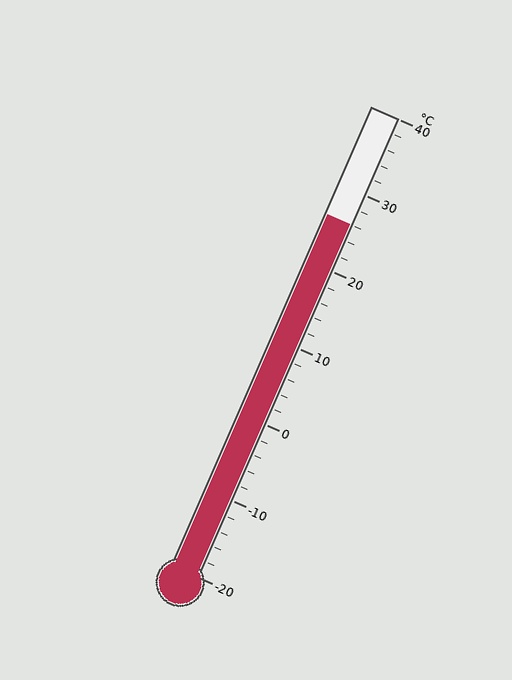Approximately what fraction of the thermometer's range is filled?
The thermometer is filled to approximately 75% of its range.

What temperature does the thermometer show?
The thermometer shows approximately 26°C.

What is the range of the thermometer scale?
The thermometer scale ranges from -20°C to 40°C.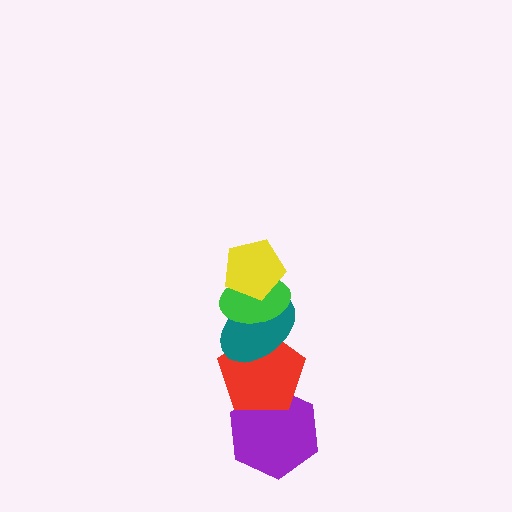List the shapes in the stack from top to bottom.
From top to bottom: the yellow pentagon, the green ellipse, the teal ellipse, the red pentagon, the purple hexagon.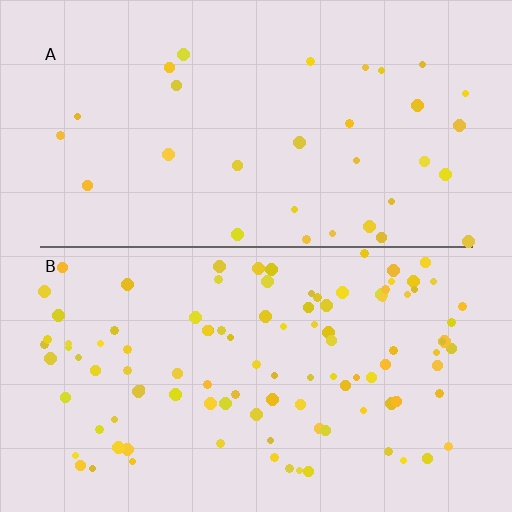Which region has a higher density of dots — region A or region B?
B (the bottom).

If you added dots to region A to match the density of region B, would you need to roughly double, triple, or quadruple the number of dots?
Approximately triple.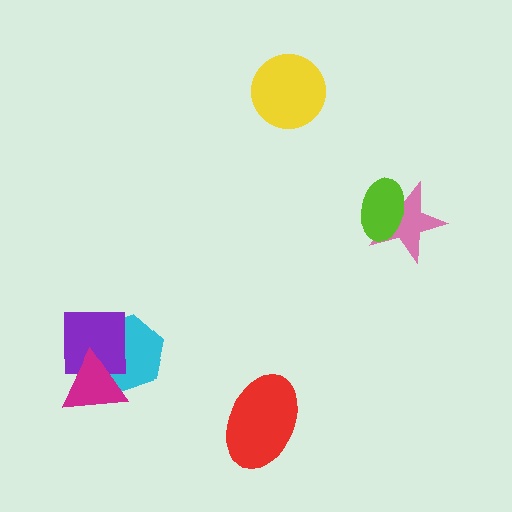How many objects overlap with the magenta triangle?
2 objects overlap with the magenta triangle.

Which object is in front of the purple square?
The magenta triangle is in front of the purple square.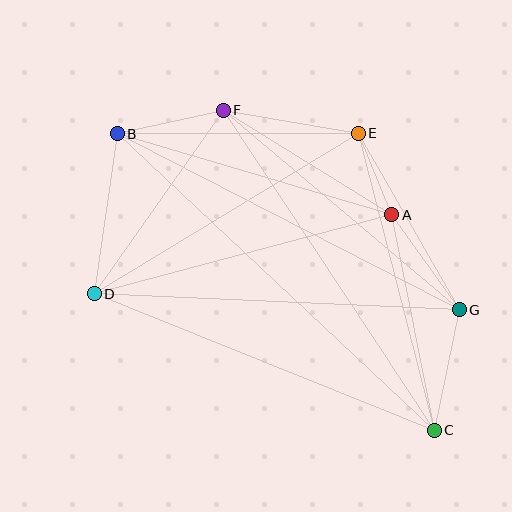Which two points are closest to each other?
Points A and E are closest to each other.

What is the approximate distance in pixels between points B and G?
The distance between B and G is approximately 385 pixels.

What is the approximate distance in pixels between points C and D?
The distance between C and D is approximately 366 pixels.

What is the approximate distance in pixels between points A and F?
The distance between A and F is approximately 198 pixels.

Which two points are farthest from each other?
Points B and C are farthest from each other.